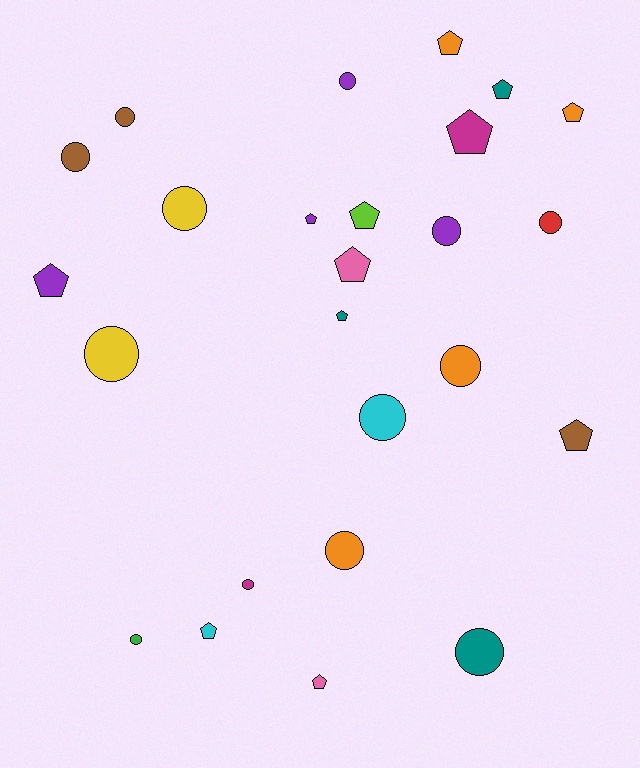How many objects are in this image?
There are 25 objects.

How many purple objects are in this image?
There are 4 purple objects.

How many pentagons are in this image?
There are 12 pentagons.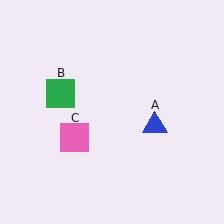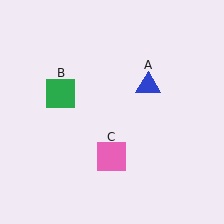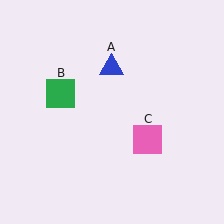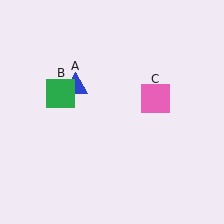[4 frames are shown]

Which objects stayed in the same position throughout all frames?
Green square (object B) remained stationary.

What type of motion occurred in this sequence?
The blue triangle (object A), pink square (object C) rotated counterclockwise around the center of the scene.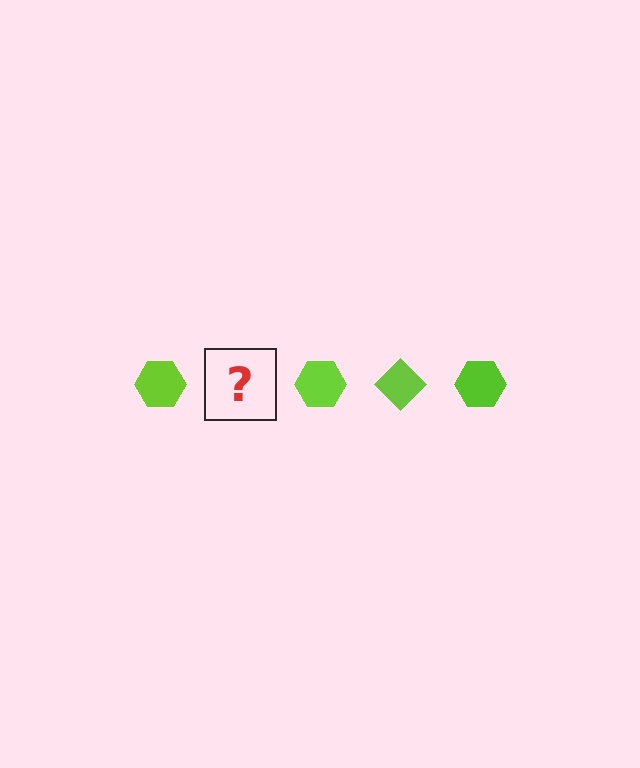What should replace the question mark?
The question mark should be replaced with a lime diamond.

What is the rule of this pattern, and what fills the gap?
The rule is that the pattern cycles through hexagon, diamond shapes in lime. The gap should be filled with a lime diamond.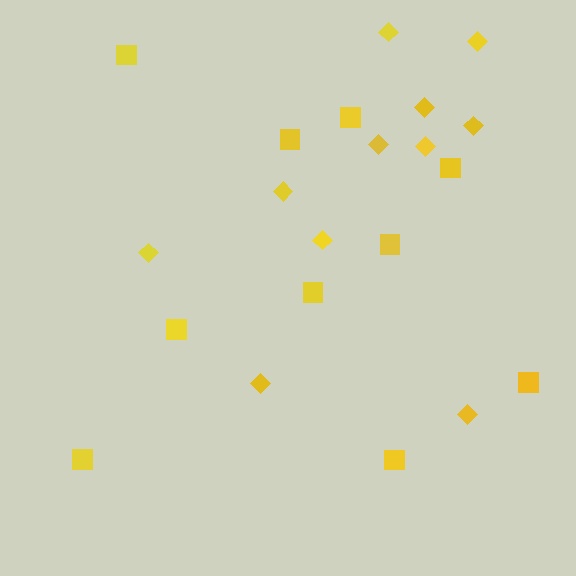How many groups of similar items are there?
There are 2 groups: one group of squares (10) and one group of diamonds (11).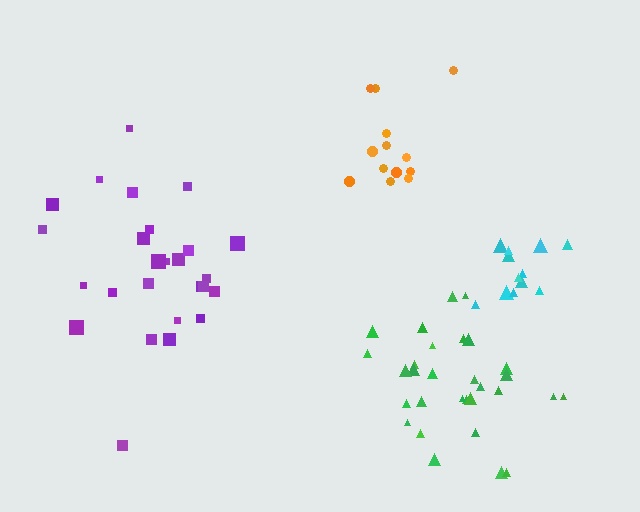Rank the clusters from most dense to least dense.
cyan, orange, green, purple.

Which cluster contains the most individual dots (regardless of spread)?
Green (30).